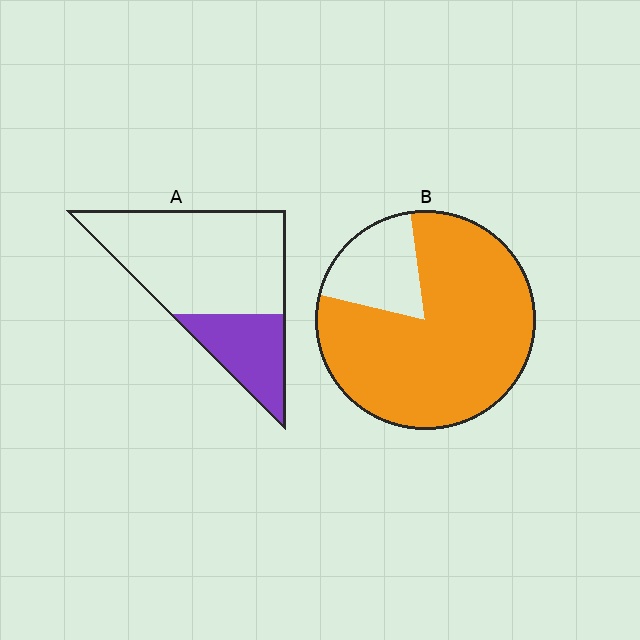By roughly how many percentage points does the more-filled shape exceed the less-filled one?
By roughly 55 percentage points (B over A).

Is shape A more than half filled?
No.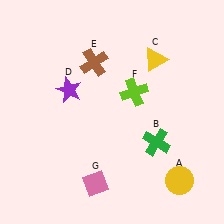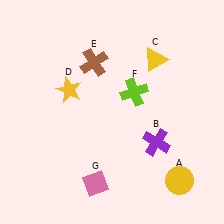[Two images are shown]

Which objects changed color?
B changed from green to purple. D changed from purple to yellow.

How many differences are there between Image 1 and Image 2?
There are 2 differences between the two images.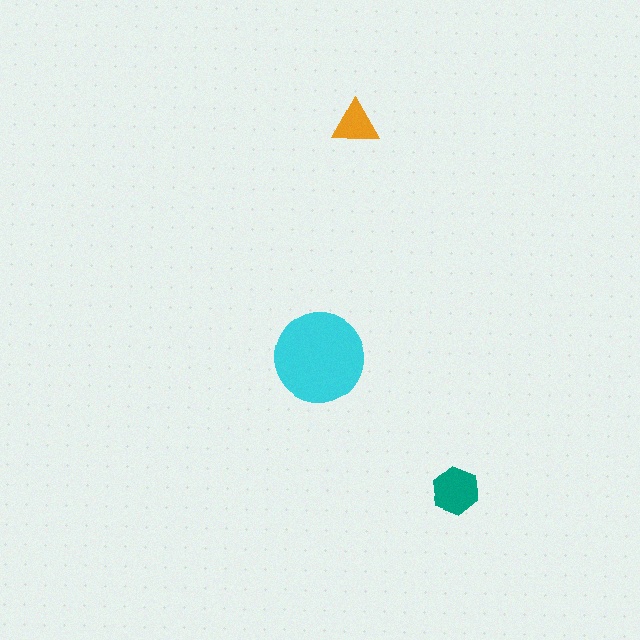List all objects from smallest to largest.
The orange triangle, the teal hexagon, the cyan circle.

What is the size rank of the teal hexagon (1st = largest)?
2nd.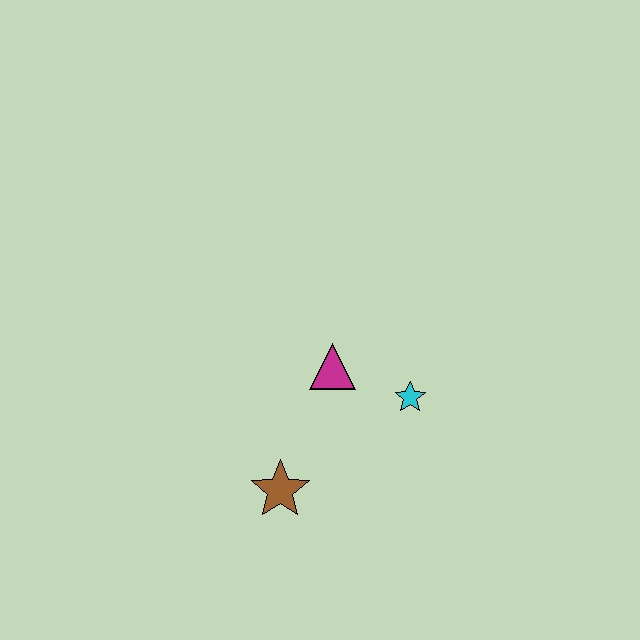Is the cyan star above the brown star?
Yes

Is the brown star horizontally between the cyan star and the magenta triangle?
No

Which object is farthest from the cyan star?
The brown star is farthest from the cyan star.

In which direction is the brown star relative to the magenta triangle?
The brown star is below the magenta triangle.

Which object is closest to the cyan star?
The magenta triangle is closest to the cyan star.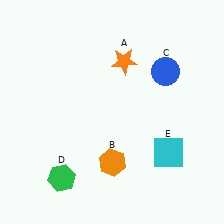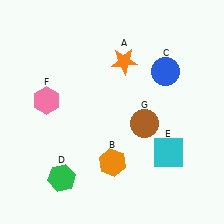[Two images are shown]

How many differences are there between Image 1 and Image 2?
There are 2 differences between the two images.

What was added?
A pink hexagon (F), a brown circle (G) were added in Image 2.